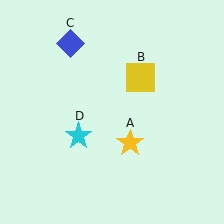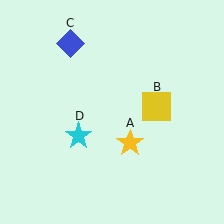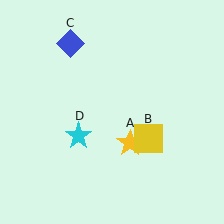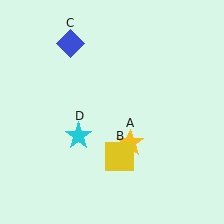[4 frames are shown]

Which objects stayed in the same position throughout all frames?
Yellow star (object A) and blue diamond (object C) and cyan star (object D) remained stationary.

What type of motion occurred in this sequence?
The yellow square (object B) rotated clockwise around the center of the scene.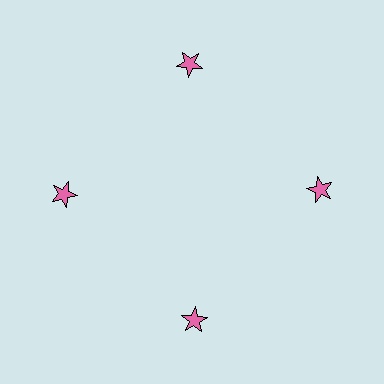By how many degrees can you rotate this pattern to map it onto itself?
The pattern maps onto itself every 90 degrees of rotation.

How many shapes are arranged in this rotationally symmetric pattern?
There are 4 shapes, arranged in 4 groups of 1.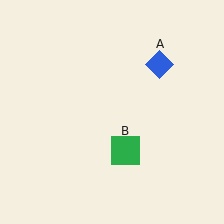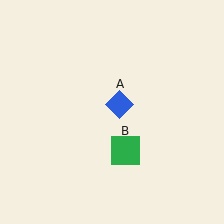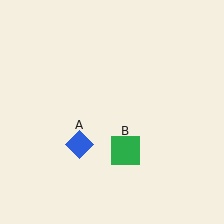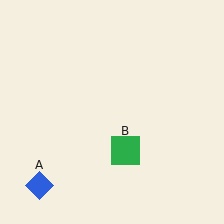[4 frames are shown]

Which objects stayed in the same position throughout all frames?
Green square (object B) remained stationary.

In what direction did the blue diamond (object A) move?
The blue diamond (object A) moved down and to the left.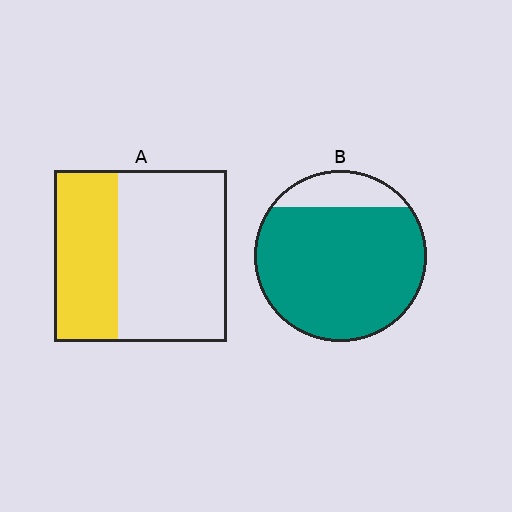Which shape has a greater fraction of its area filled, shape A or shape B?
Shape B.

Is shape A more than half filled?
No.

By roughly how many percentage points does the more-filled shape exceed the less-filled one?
By roughly 45 percentage points (B over A).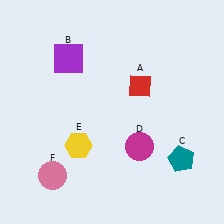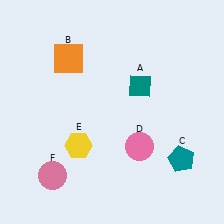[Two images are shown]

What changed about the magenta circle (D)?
In Image 1, D is magenta. In Image 2, it changed to pink.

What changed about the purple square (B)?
In Image 1, B is purple. In Image 2, it changed to orange.